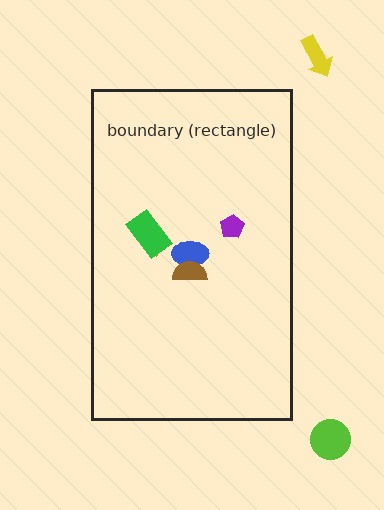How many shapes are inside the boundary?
5 inside, 2 outside.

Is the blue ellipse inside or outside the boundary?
Inside.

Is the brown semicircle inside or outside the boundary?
Inside.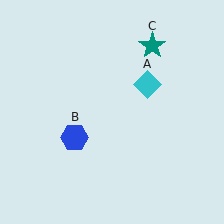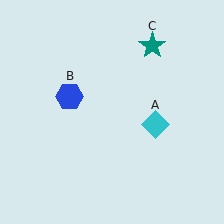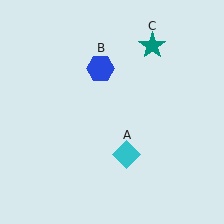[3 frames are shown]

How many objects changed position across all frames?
2 objects changed position: cyan diamond (object A), blue hexagon (object B).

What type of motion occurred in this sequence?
The cyan diamond (object A), blue hexagon (object B) rotated clockwise around the center of the scene.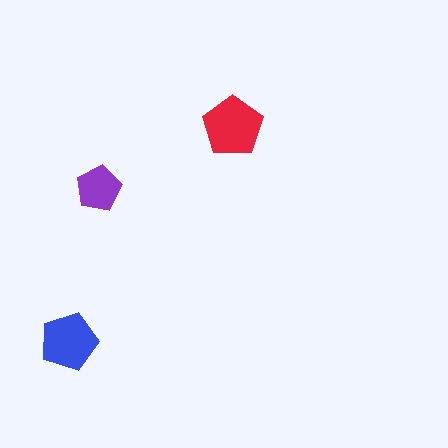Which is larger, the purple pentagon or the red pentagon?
The red one.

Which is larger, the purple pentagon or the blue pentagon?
The blue one.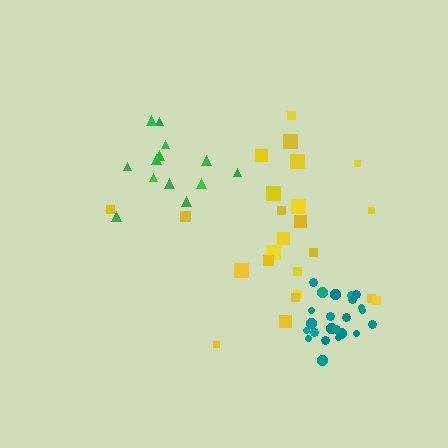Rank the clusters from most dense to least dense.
teal, yellow, green.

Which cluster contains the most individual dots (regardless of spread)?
Yellow (24).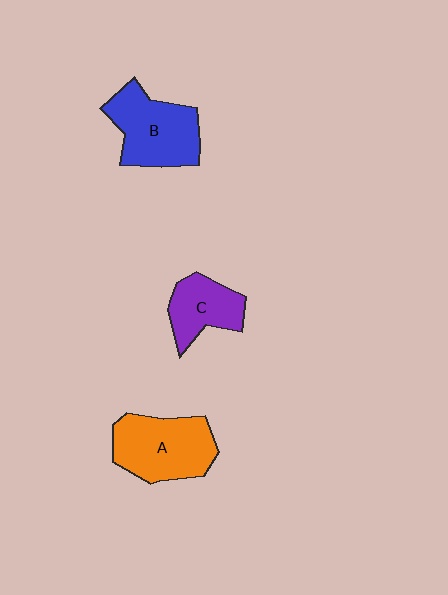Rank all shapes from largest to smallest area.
From largest to smallest: A (orange), B (blue), C (purple).